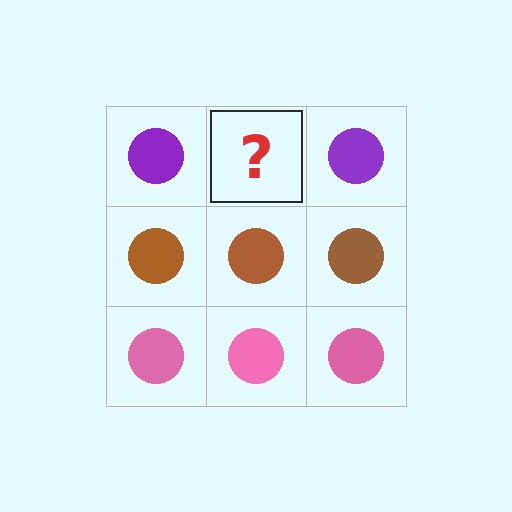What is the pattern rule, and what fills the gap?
The rule is that each row has a consistent color. The gap should be filled with a purple circle.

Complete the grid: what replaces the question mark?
The question mark should be replaced with a purple circle.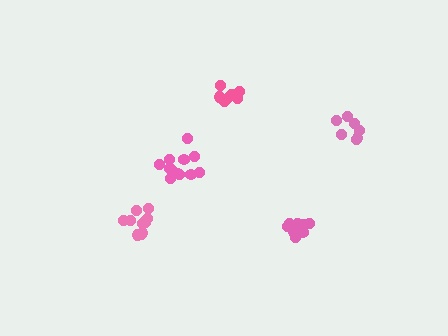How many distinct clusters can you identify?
There are 5 distinct clusters.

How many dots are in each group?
Group 1: 11 dots, Group 2: 12 dots, Group 3: 8 dots, Group 4: 12 dots, Group 5: 7 dots (50 total).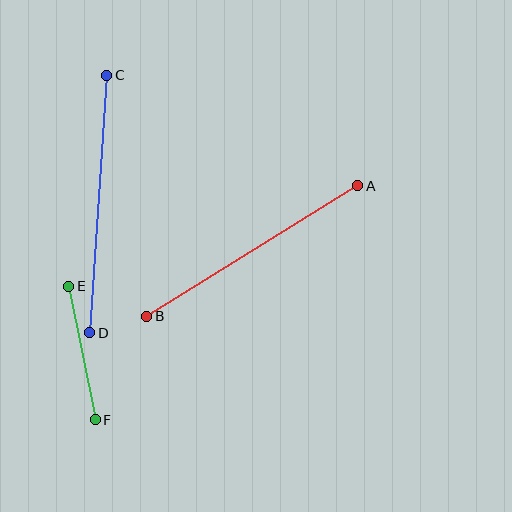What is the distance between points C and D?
The distance is approximately 258 pixels.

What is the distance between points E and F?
The distance is approximately 136 pixels.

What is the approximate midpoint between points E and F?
The midpoint is at approximately (82, 353) pixels.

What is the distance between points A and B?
The distance is approximately 248 pixels.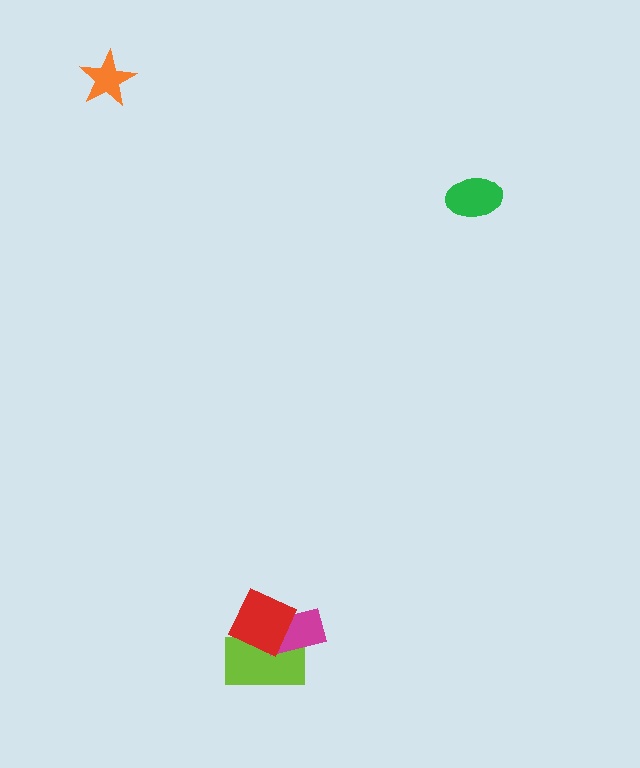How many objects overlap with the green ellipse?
0 objects overlap with the green ellipse.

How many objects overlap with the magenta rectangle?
2 objects overlap with the magenta rectangle.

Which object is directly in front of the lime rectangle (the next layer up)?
The magenta rectangle is directly in front of the lime rectangle.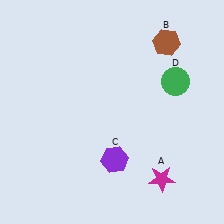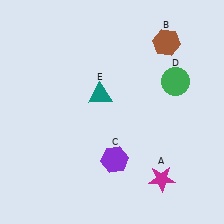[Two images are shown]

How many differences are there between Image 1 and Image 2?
There is 1 difference between the two images.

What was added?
A teal triangle (E) was added in Image 2.